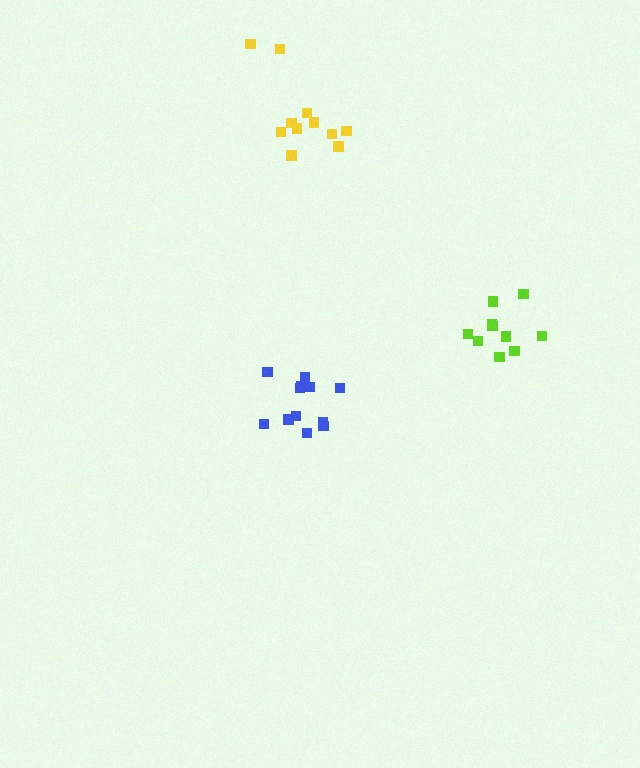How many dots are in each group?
Group 1: 10 dots, Group 2: 11 dots, Group 3: 12 dots (33 total).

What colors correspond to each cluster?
The clusters are colored: lime, yellow, blue.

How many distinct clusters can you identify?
There are 3 distinct clusters.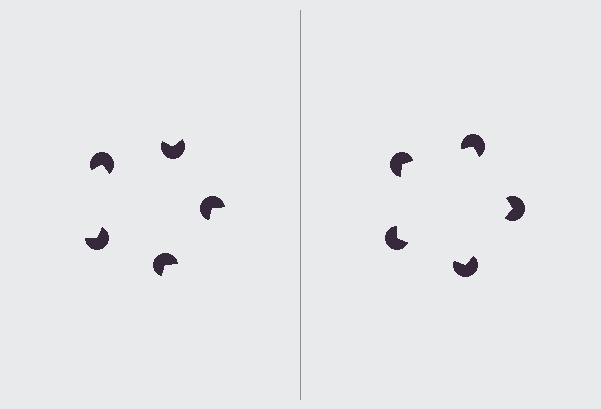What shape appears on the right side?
An illusory pentagon.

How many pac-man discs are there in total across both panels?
10 — 5 on each side.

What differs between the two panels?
The pac-man discs are positioned identically on both sides; only the wedge orientations differ. On the right they align to a pentagon; on the left they are misaligned.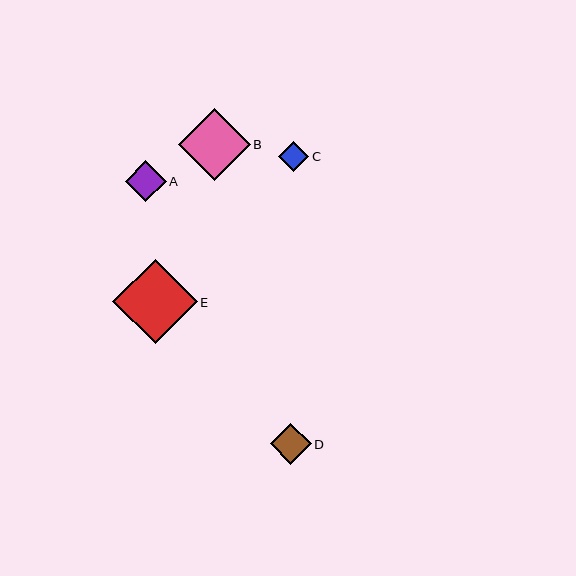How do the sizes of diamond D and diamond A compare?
Diamond D and diamond A are approximately the same size.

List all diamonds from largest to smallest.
From largest to smallest: E, B, D, A, C.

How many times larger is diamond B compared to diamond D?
Diamond B is approximately 1.7 times the size of diamond D.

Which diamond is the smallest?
Diamond C is the smallest with a size of approximately 31 pixels.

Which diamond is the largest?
Diamond E is the largest with a size of approximately 84 pixels.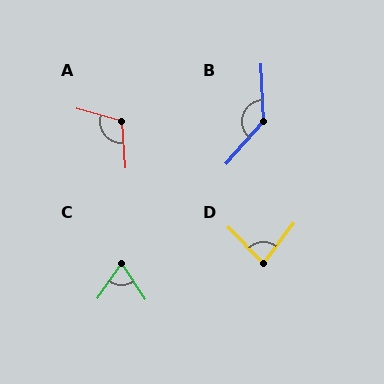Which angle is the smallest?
C, at approximately 69 degrees.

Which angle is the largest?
B, at approximately 136 degrees.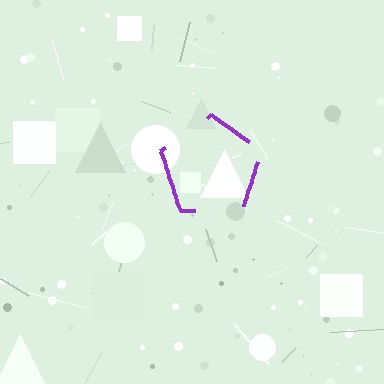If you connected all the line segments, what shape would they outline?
They would outline a pentagon.